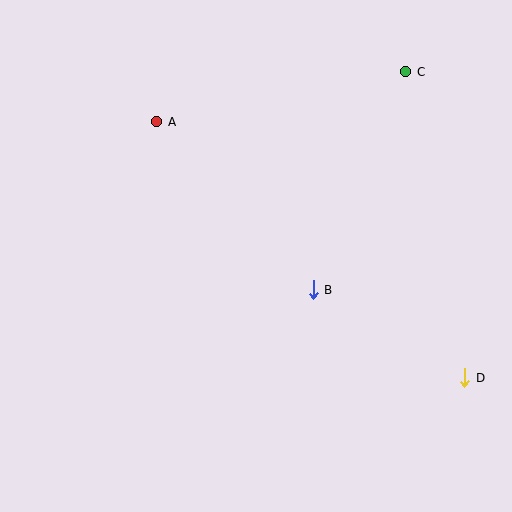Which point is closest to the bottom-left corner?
Point B is closest to the bottom-left corner.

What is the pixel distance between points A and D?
The distance between A and D is 400 pixels.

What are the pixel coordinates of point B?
Point B is at (313, 290).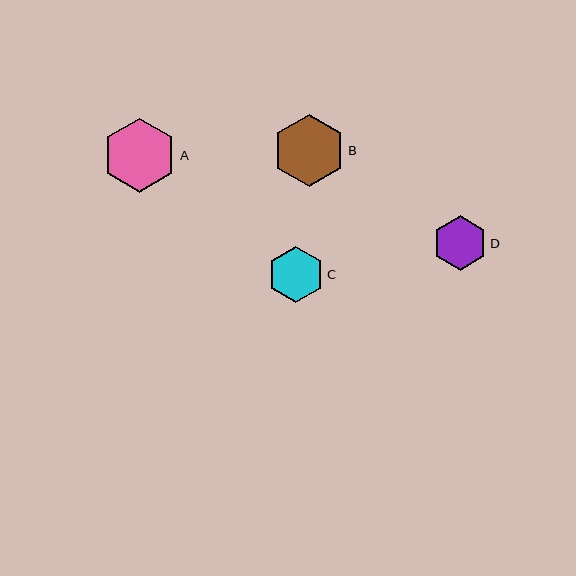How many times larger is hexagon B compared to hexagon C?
Hexagon B is approximately 1.3 times the size of hexagon C.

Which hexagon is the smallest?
Hexagon D is the smallest with a size of approximately 54 pixels.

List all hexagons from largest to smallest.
From largest to smallest: A, B, C, D.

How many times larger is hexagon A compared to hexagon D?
Hexagon A is approximately 1.4 times the size of hexagon D.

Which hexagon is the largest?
Hexagon A is the largest with a size of approximately 74 pixels.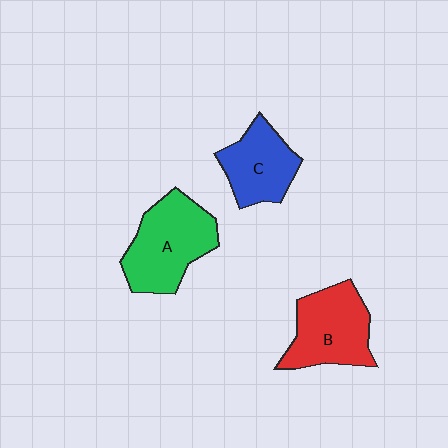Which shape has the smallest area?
Shape C (blue).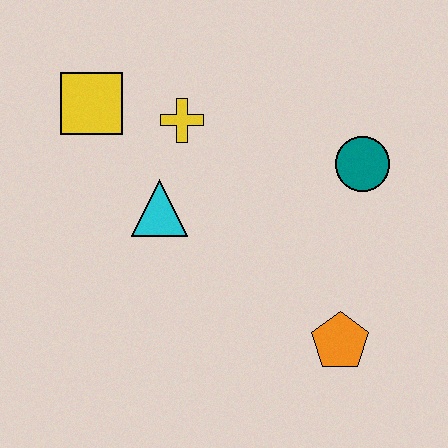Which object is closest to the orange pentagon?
The teal circle is closest to the orange pentagon.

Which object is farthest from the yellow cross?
The orange pentagon is farthest from the yellow cross.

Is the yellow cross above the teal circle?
Yes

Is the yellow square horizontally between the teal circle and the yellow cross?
No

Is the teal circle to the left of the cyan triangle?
No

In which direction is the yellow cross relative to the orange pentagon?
The yellow cross is above the orange pentagon.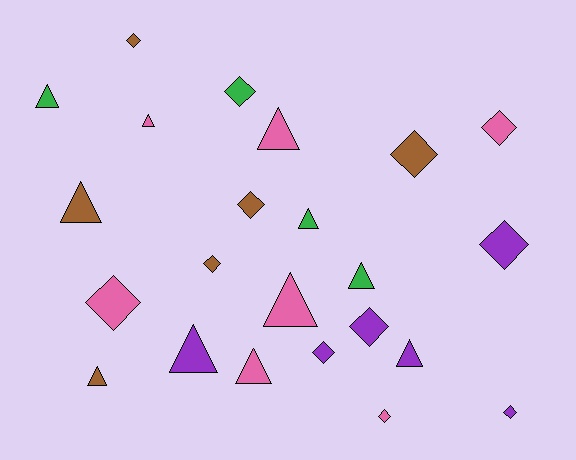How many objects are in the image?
There are 23 objects.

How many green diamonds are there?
There is 1 green diamond.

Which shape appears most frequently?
Diamond, with 12 objects.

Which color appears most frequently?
Pink, with 7 objects.